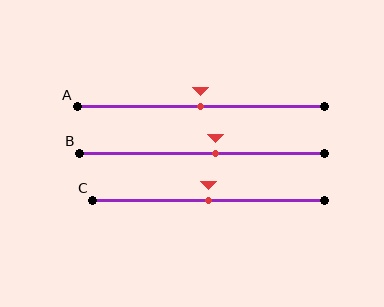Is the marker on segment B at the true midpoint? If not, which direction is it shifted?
No, the marker on segment B is shifted to the right by about 6% of the segment length.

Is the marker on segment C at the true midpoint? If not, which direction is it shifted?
Yes, the marker on segment C is at the true midpoint.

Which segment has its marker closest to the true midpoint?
Segment A has its marker closest to the true midpoint.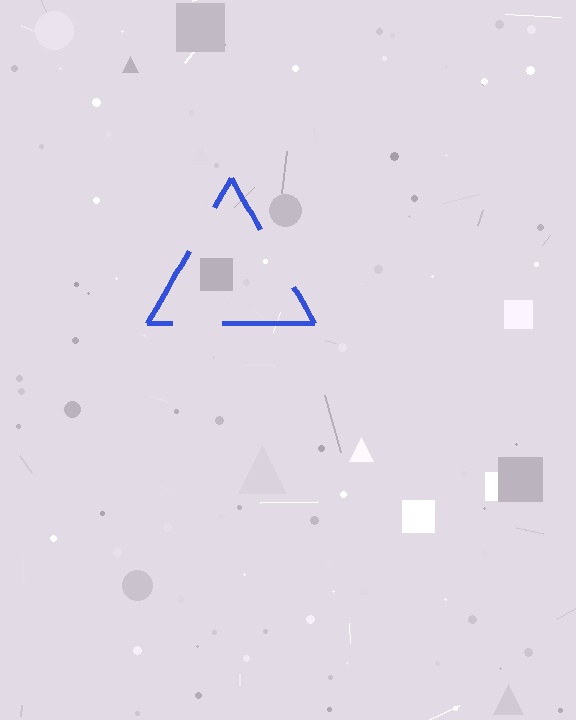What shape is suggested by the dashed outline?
The dashed outline suggests a triangle.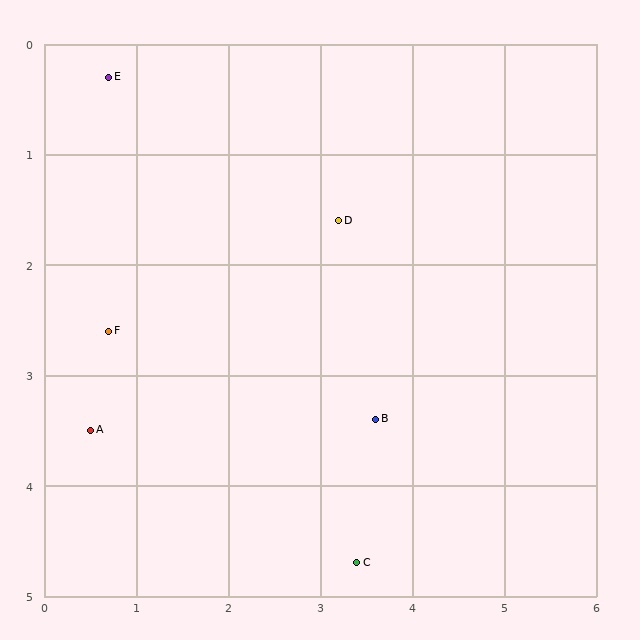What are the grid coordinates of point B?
Point B is at approximately (3.6, 3.4).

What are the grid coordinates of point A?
Point A is at approximately (0.5, 3.5).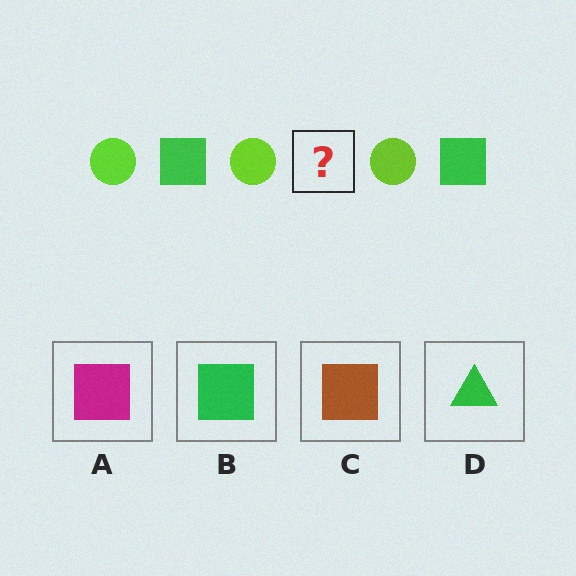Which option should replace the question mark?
Option B.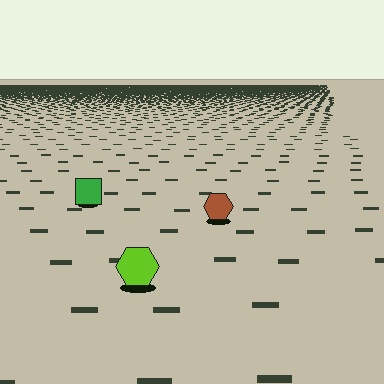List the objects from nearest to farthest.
From nearest to farthest: the lime hexagon, the brown hexagon, the green square.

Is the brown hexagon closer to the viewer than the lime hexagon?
No. The lime hexagon is closer — you can tell from the texture gradient: the ground texture is coarser near it.